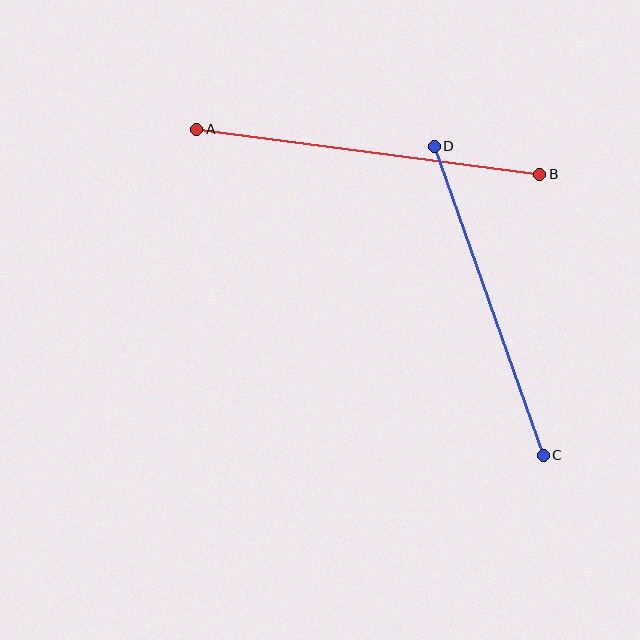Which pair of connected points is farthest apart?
Points A and B are farthest apart.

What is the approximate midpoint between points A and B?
The midpoint is at approximately (368, 152) pixels.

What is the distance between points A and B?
The distance is approximately 346 pixels.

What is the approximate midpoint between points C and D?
The midpoint is at approximately (489, 301) pixels.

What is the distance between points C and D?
The distance is approximately 328 pixels.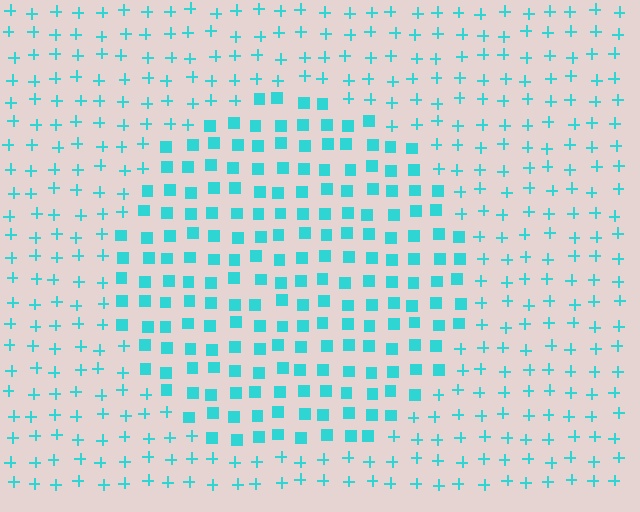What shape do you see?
I see a circle.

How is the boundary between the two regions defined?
The boundary is defined by a change in element shape: squares inside vs. plus signs outside. All elements share the same color and spacing.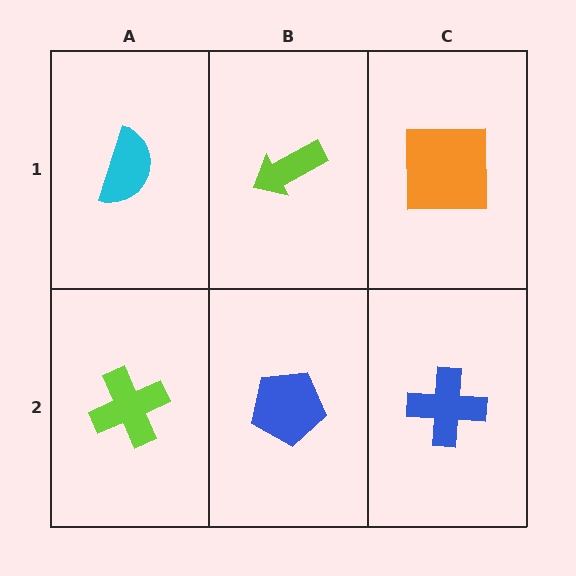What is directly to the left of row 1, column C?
A lime arrow.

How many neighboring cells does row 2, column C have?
2.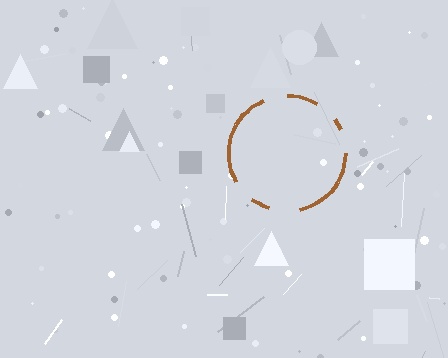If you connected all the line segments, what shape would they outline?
They would outline a circle.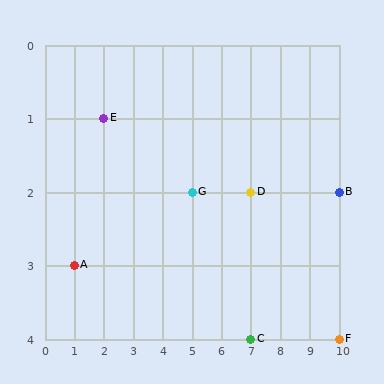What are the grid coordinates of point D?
Point D is at grid coordinates (7, 2).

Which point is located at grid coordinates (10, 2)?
Point B is at (10, 2).